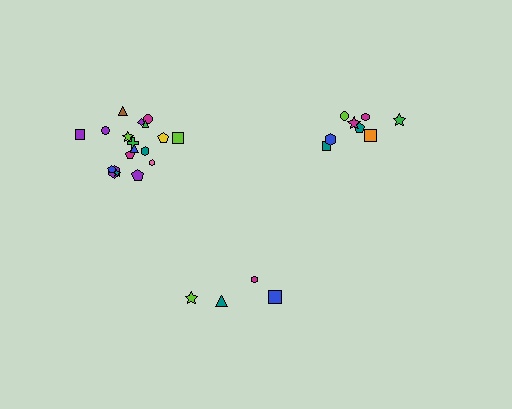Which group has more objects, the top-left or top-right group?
The top-left group.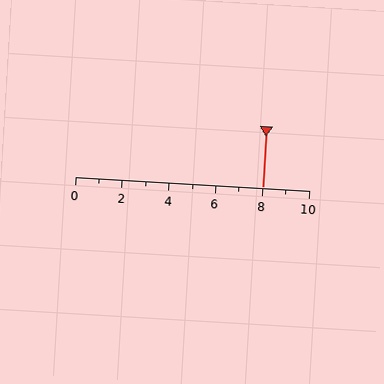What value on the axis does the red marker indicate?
The marker indicates approximately 8.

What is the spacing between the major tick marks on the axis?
The major ticks are spaced 2 apart.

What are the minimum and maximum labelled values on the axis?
The axis runs from 0 to 10.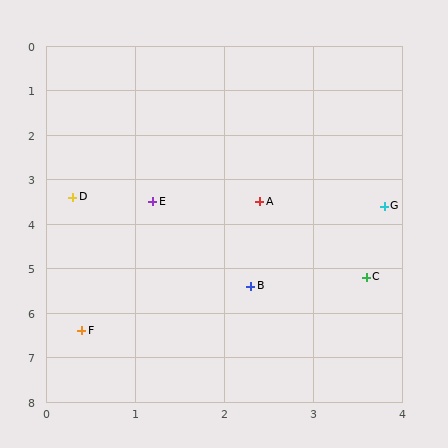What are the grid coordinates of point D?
Point D is at approximately (0.3, 3.4).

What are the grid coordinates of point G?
Point G is at approximately (3.8, 3.6).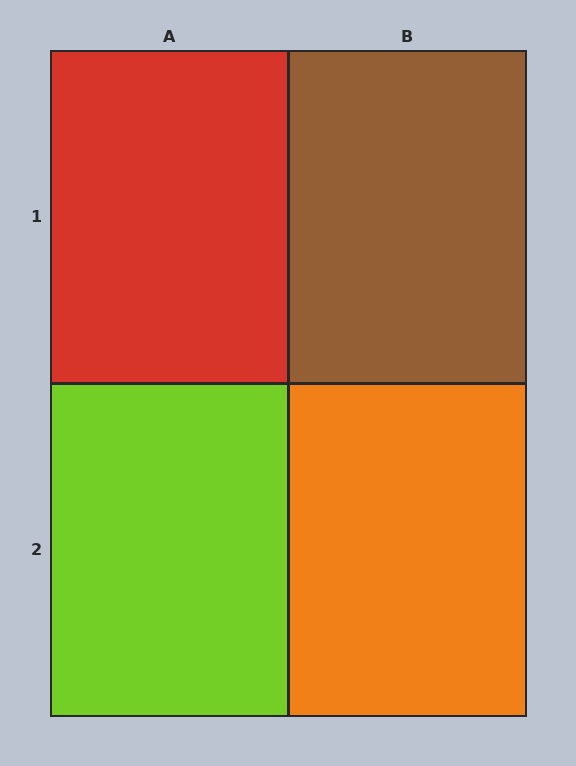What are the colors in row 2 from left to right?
Lime, orange.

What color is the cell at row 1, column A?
Red.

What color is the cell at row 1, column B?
Brown.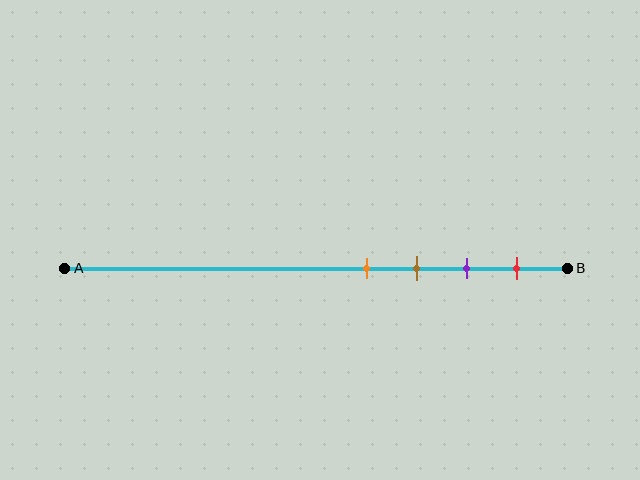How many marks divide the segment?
There are 4 marks dividing the segment.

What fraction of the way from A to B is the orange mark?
The orange mark is approximately 60% (0.6) of the way from A to B.